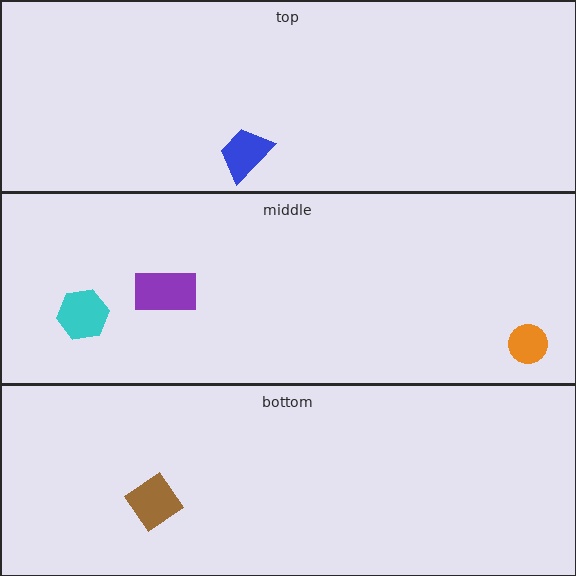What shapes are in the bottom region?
The brown diamond.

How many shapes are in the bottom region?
1.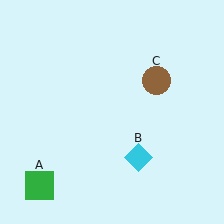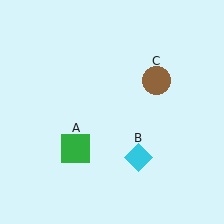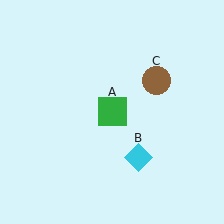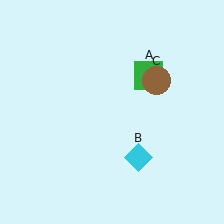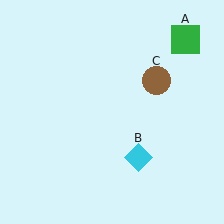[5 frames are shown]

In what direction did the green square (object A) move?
The green square (object A) moved up and to the right.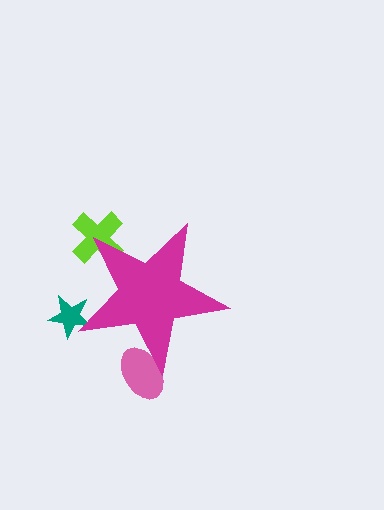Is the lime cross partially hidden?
Yes, the lime cross is partially hidden behind the magenta star.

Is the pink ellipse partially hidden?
Yes, the pink ellipse is partially hidden behind the magenta star.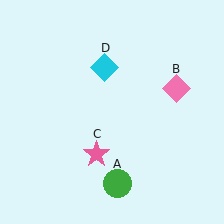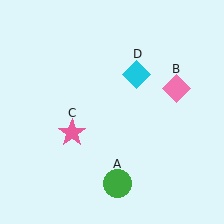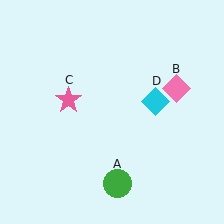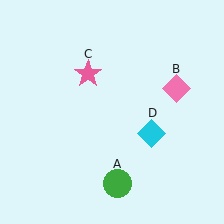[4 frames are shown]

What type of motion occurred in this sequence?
The pink star (object C), cyan diamond (object D) rotated clockwise around the center of the scene.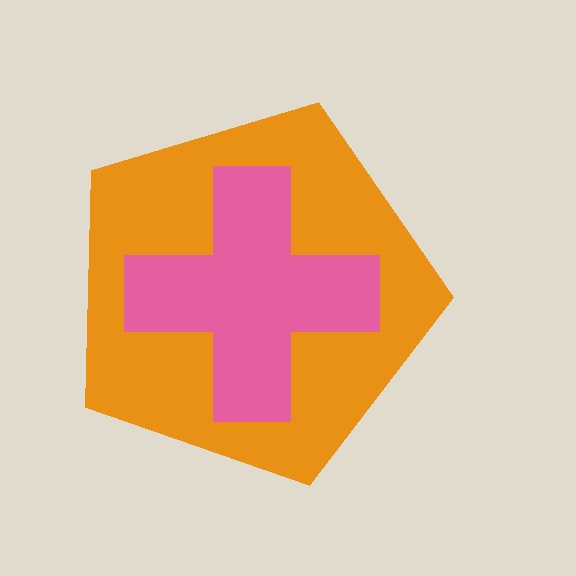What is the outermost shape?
The orange pentagon.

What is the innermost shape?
The pink cross.